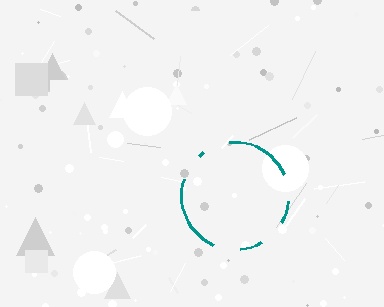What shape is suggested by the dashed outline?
The dashed outline suggests a circle.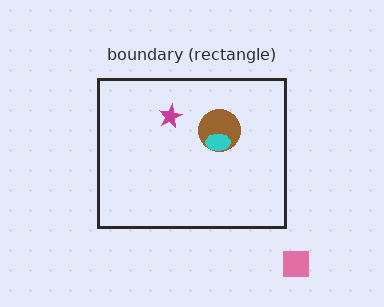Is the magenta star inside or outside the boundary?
Inside.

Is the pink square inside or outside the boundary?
Outside.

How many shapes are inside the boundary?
3 inside, 1 outside.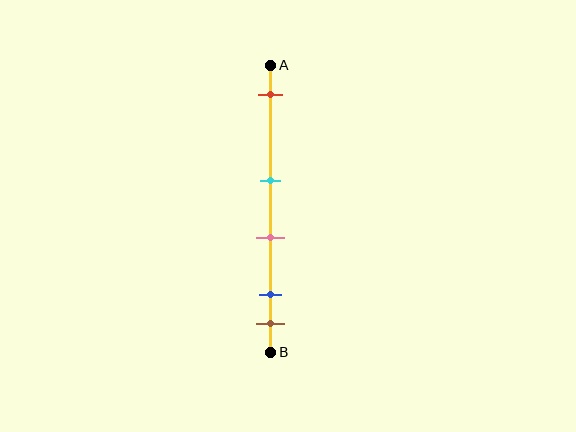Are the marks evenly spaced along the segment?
No, the marks are not evenly spaced.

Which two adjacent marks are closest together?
The blue and brown marks are the closest adjacent pair.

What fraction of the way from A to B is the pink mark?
The pink mark is approximately 60% (0.6) of the way from A to B.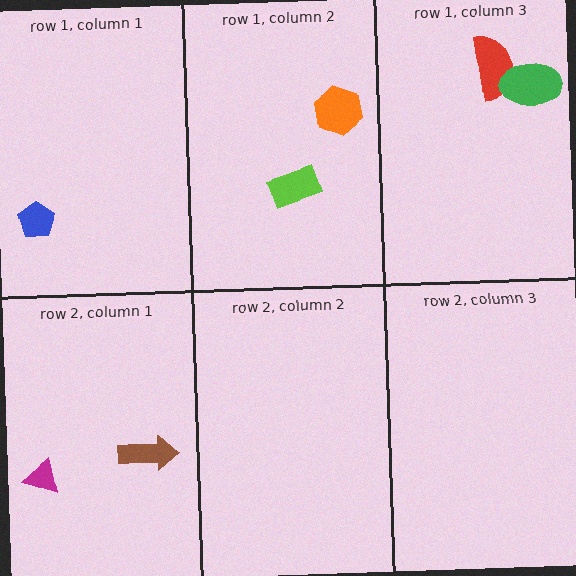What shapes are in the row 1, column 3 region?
The red semicircle, the green ellipse.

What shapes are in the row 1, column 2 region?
The lime rectangle, the orange hexagon.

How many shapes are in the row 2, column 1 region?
2.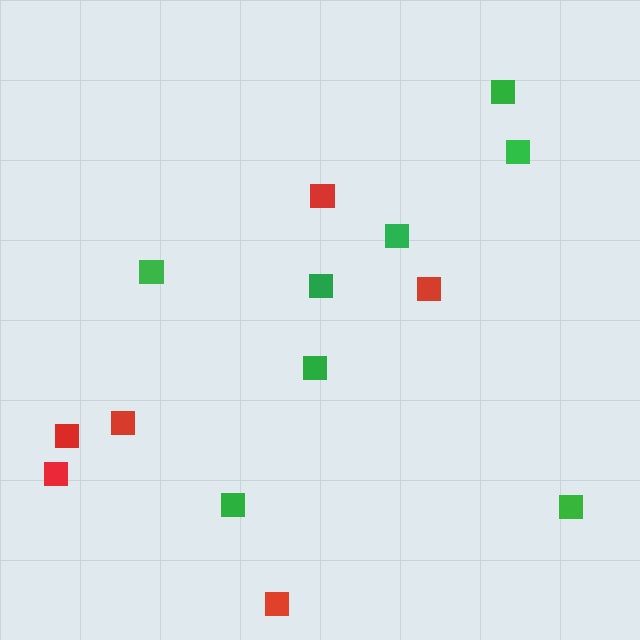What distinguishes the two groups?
There are 2 groups: one group of green squares (8) and one group of red squares (6).